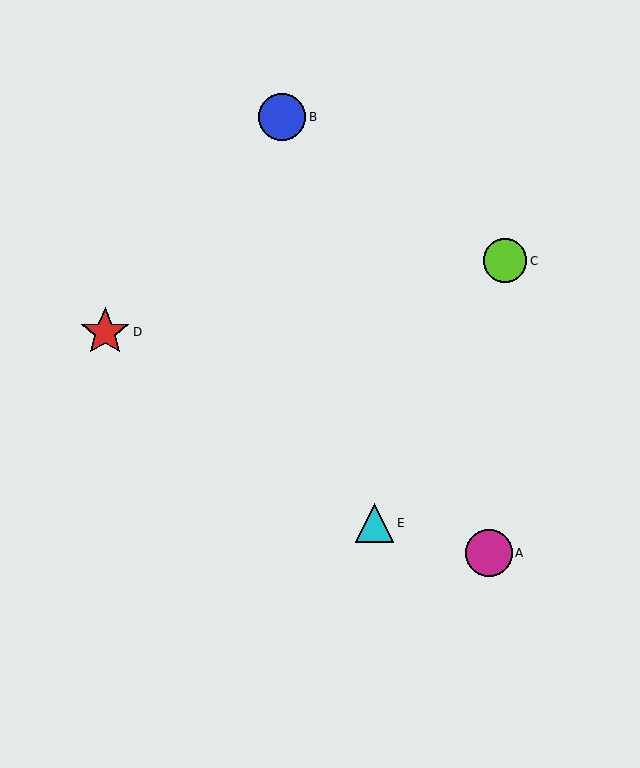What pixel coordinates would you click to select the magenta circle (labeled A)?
Click at (489, 553) to select the magenta circle A.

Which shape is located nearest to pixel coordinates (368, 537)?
The cyan triangle (labeled E) at (374, 523) is nearest to that location.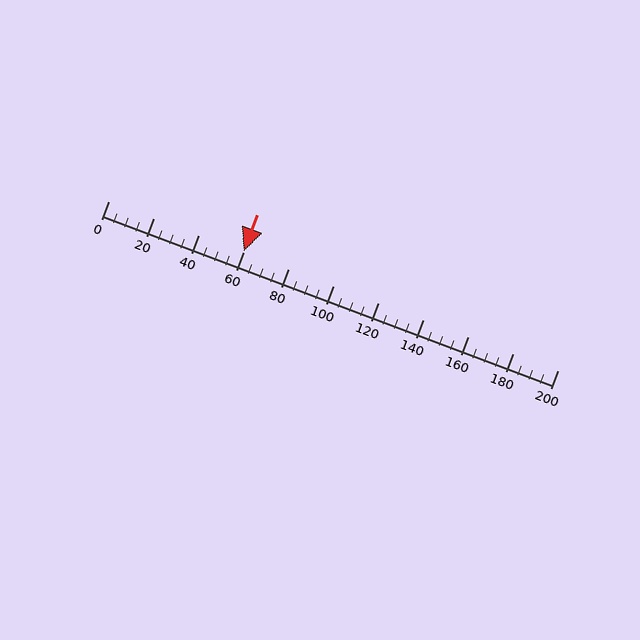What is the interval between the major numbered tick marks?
The major tick marks are spaced 20 units apart.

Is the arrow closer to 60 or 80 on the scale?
The arrow is closer to 60.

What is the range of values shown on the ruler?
The ruler shows values from 0 to 200.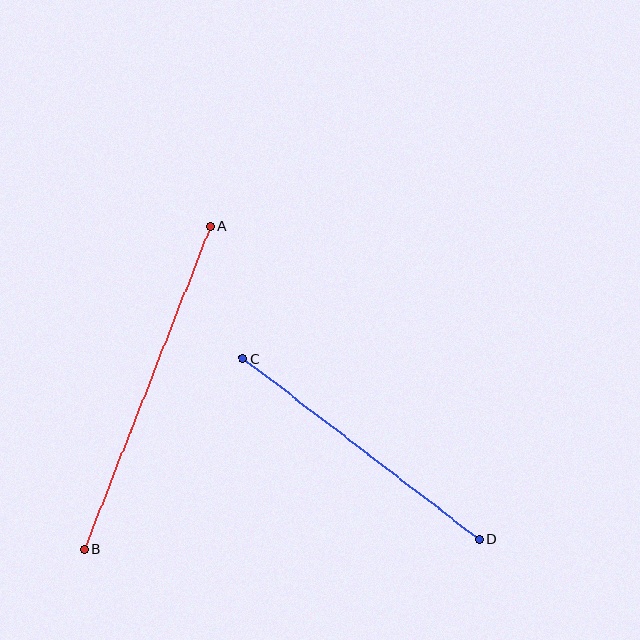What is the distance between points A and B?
The distance is approximately 347 pixels.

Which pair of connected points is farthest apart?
Points A and B are farthest apart.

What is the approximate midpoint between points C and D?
The midpoint is at approximately (361, 449) pixels.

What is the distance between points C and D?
The distance is approximately 298 pixels.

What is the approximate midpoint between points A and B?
The midpoint is at approximately (147, 387) pixels.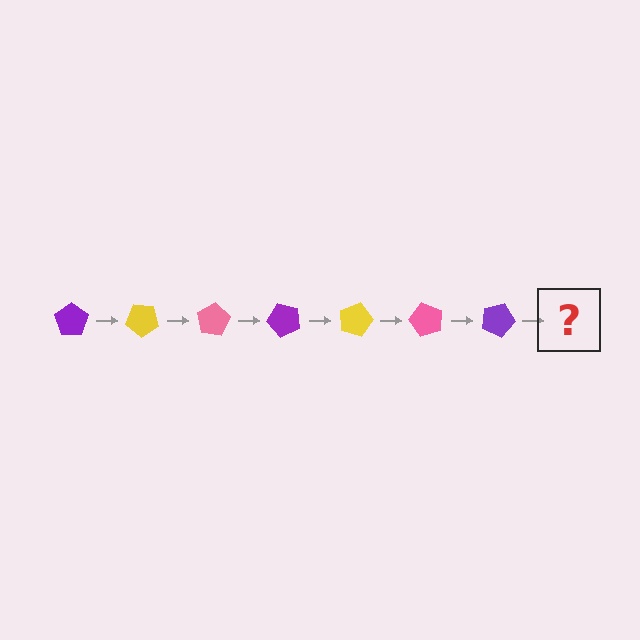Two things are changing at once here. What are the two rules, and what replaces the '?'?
The two rules are that it rotates 40 degrees each step and the color cycles through purple, yellow, and pink. The '?' should be a yellow pentagon, rotated 280 degrees from the start.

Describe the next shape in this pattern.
It should be a yellow pentagon, rotated 280 degrees from the start.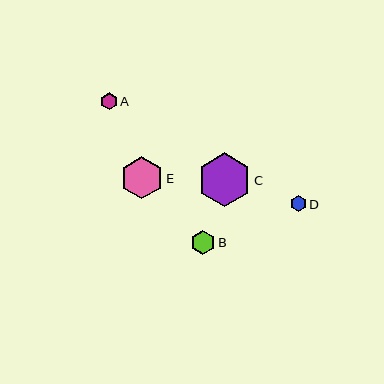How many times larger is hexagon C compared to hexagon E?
Hexagon C is approximately 1.3 times the size of hexagon E.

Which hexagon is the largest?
Hexagon C is the largest with a size of approximately 54 pixels.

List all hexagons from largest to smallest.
From largest to smallest: C, E, B, A, D.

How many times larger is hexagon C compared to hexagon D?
Hexagon C is approximately 3.4 times the size of hexagon D.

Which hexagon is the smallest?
Hexagon D is the smallest with a size of approximately 16 pixels.